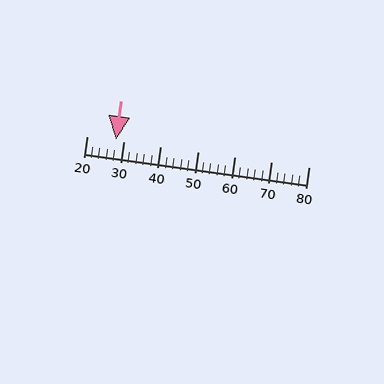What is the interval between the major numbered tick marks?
The major tick marks are spaced 10 units apart.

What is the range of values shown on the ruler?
The ruler shows values from 20 to 80.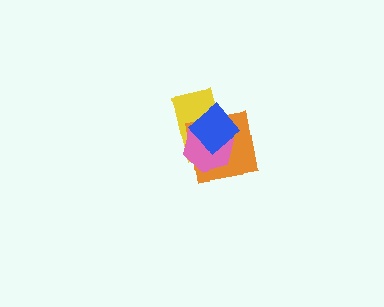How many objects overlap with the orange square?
3 objects overlap with the orange square.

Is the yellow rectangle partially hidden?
Yes, it is partially covered by another shape.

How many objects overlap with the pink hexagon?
3 objects overlap with the pink hexagon.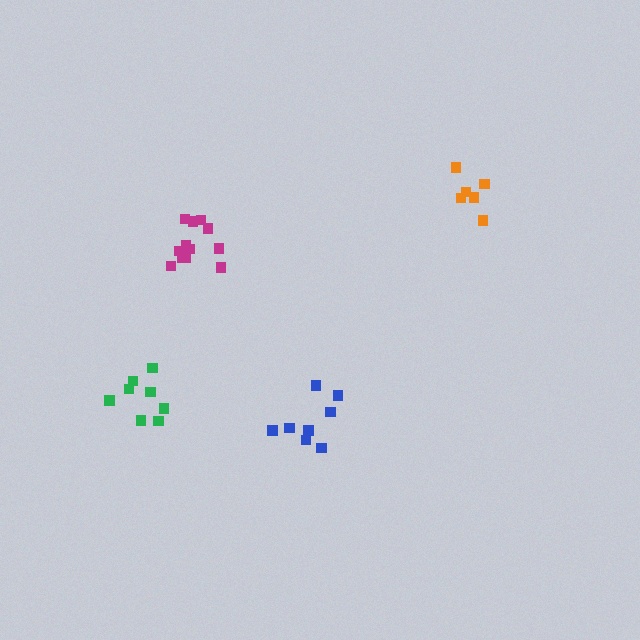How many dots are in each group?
Group 1: 8 dots, Group 2: 6 dots, Group 3: 12 dots, Group 4: 8 dots (34 total).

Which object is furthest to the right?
The orange cluster is rightmost.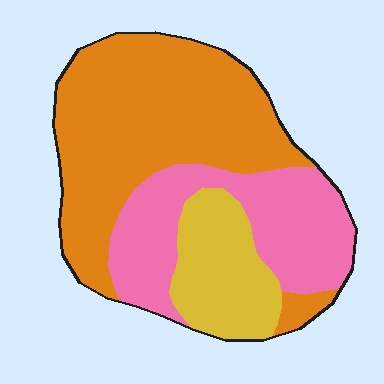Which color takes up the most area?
Orange, at roughly 50%.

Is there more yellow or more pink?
Pink.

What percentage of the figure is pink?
Pink covers around 30% of the figure.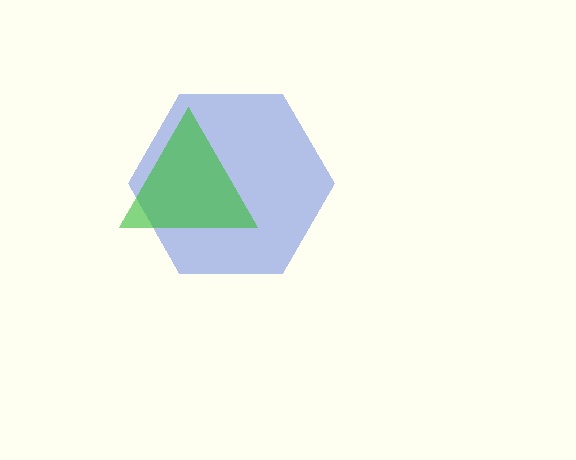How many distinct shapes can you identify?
There are 2 distinct shapes: a blue hexagon, a green triangle.